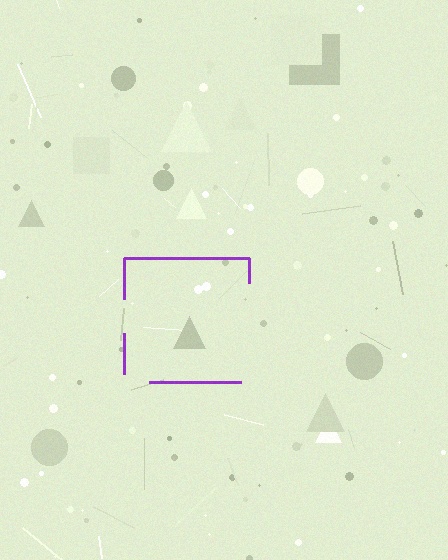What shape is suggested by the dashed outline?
The dashed outline suggests a square.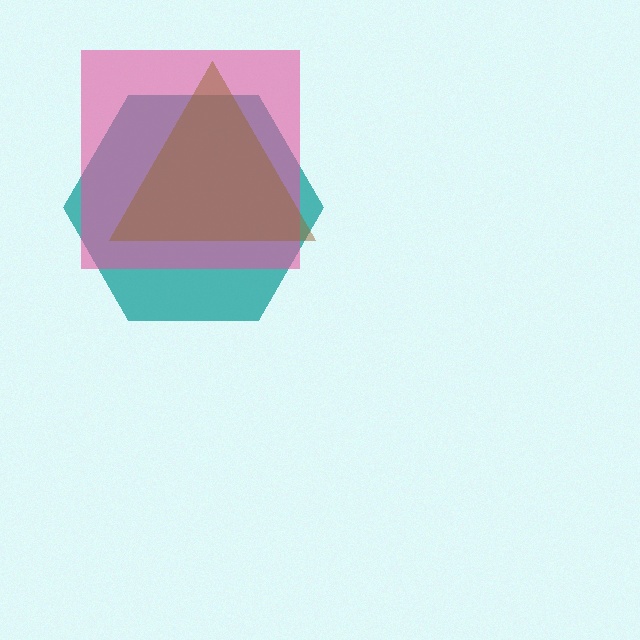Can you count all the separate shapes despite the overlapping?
Yes, there are 3 separate shapes.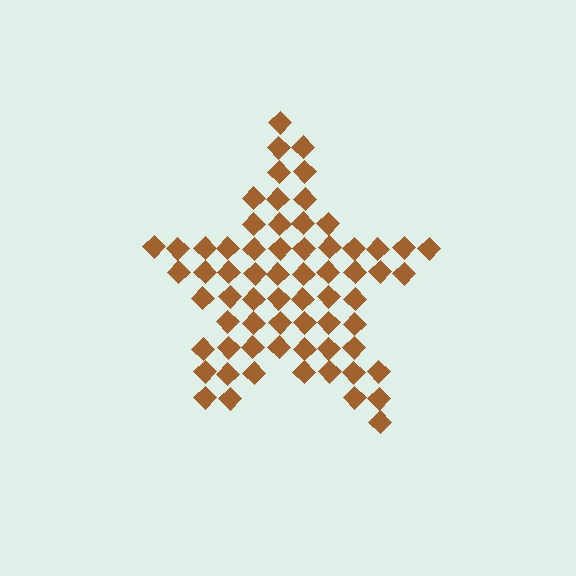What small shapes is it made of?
It is made of small diamonds.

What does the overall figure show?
The overall figure shows a star.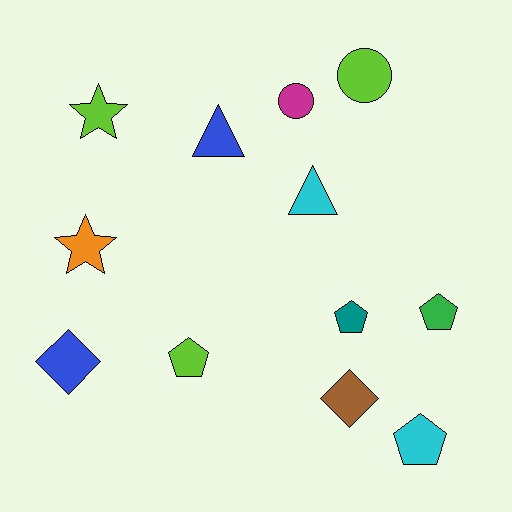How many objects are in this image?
There are 12 objects.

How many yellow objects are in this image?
There are no yellow objects.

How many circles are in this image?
There are 2 circles.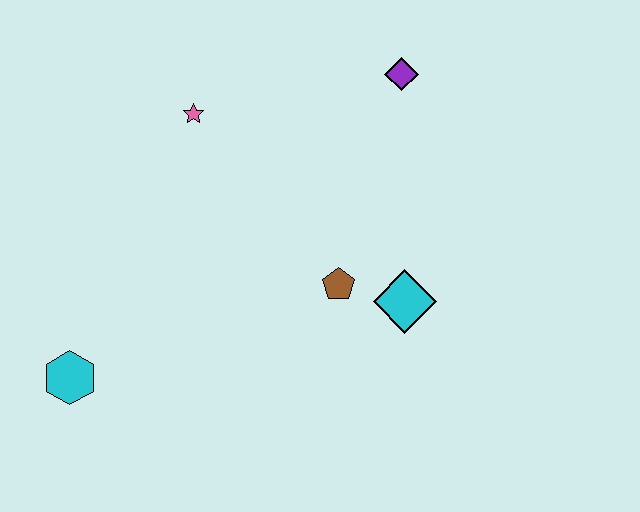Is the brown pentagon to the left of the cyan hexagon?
No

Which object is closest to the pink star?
The purple diamond is closest to the pink star.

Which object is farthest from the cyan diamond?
The cyan hexagon is farthest from the cyan diamond.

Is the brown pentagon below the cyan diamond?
No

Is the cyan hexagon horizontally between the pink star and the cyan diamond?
No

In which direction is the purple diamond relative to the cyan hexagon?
The purple diamond is to the right of the cyan hexagon.